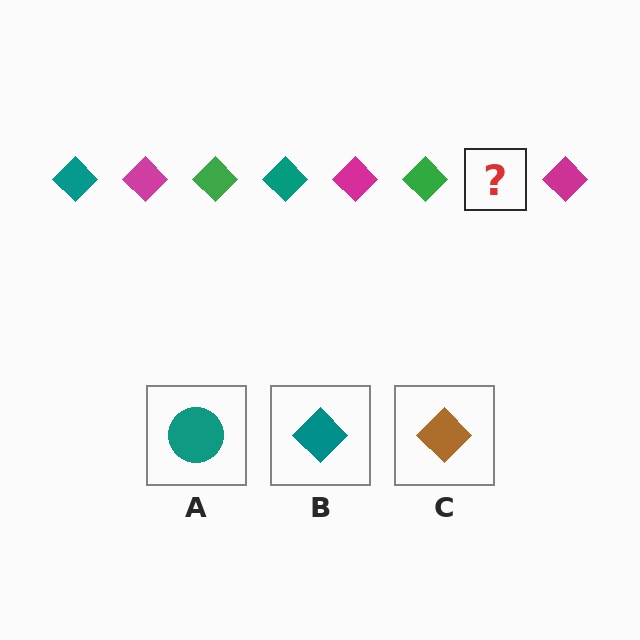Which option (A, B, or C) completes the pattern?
B.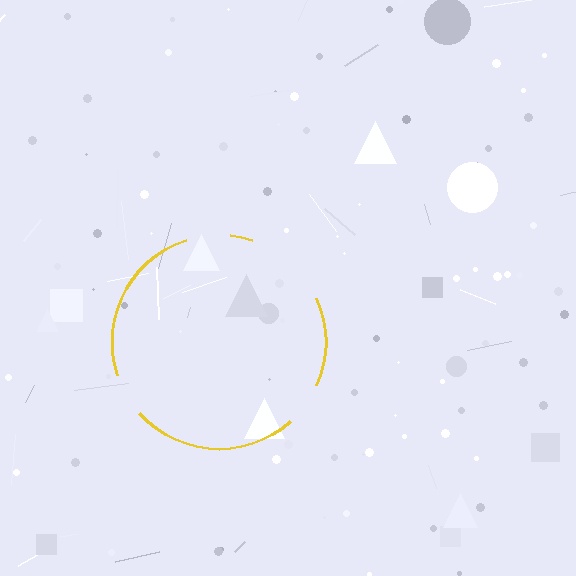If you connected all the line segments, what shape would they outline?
They would outline a circle.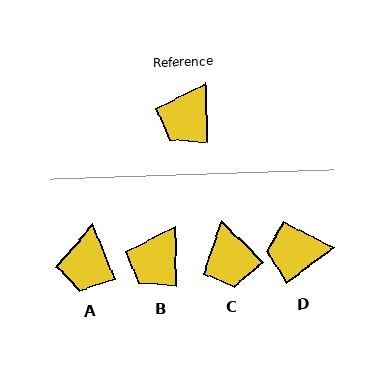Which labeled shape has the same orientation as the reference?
B.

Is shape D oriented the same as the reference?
No, it is off by about 55 degrees.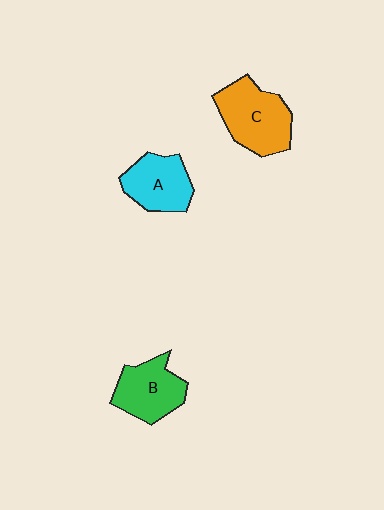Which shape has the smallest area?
Shape A (cyan).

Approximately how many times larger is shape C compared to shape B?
Approximately 1.2 times.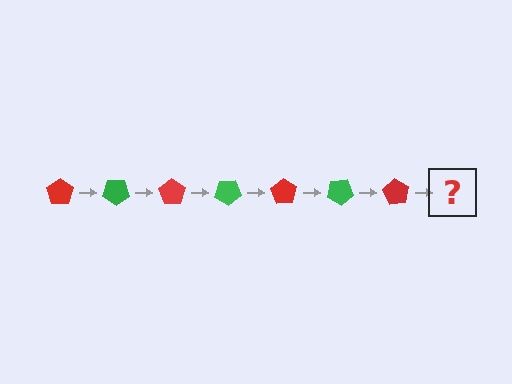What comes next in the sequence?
The next element should be a green pentagon, rotated 245 degrees from the start.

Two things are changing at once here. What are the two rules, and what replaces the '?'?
The two rules are that it rotates 35 degrees each step and the color cycles through red and green. The '?' should be a green pentagon, rotated 245 degrees from the start.